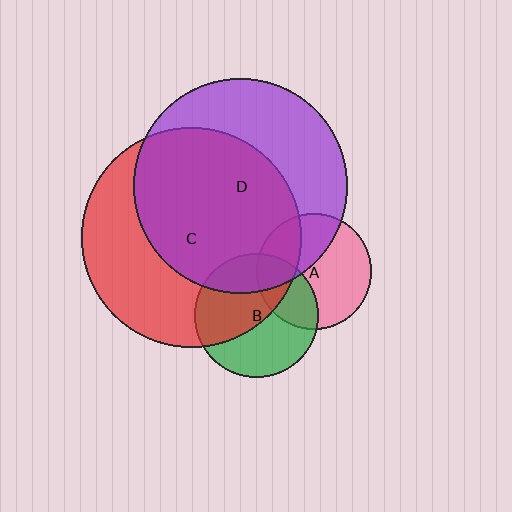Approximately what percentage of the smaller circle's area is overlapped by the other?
Approximately 40%.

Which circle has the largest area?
Circle C (red).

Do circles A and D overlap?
Yes.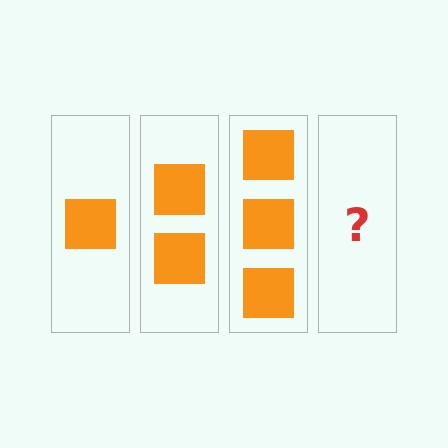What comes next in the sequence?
The next element should be 4 squares.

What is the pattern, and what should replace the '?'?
The pattern is that each step adds one more square. The '?' should be 4 squares.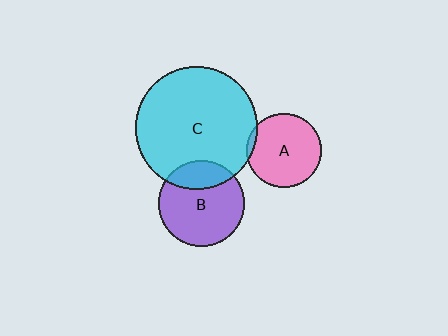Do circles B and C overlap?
Yes.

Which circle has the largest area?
Circle C (cyan).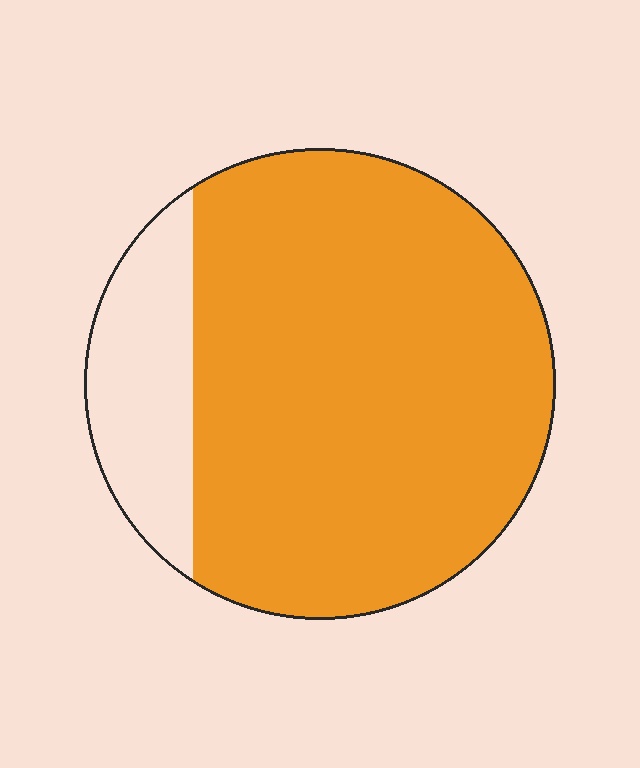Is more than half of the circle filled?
Yes.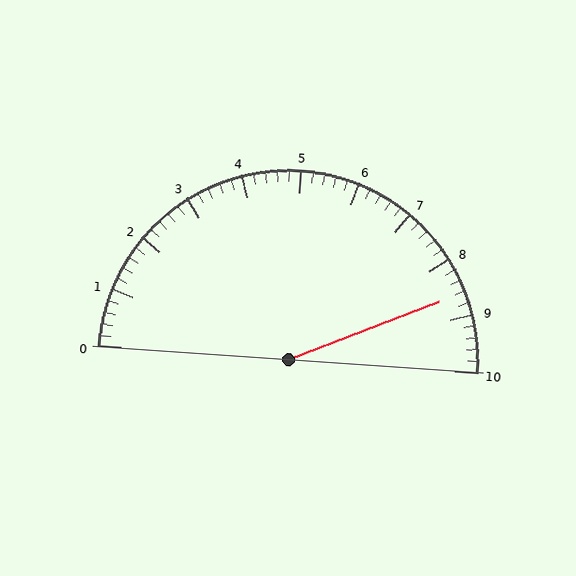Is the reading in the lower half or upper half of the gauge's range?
The reading is in the upper half of the range (0 to 10).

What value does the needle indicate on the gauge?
The needle indicates approximately 8.6.